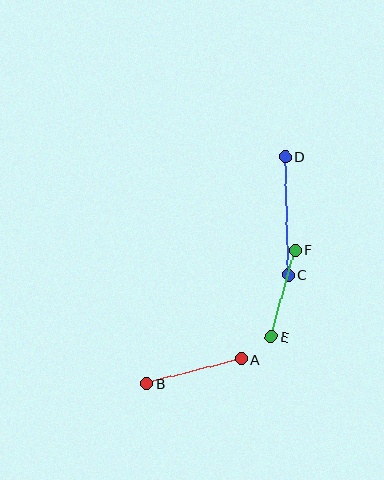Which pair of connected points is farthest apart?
Points C and D are farthest apart.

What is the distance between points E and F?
The distance is approximately 90 pixels.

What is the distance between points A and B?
The distance is approximately 97 pixels.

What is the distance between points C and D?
The distance is approximately 118 pixels.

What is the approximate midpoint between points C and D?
The midpoint is at approximately (287, 216) pixels.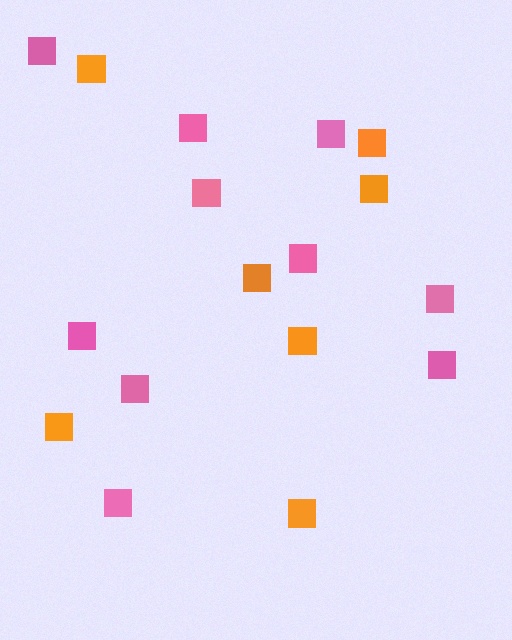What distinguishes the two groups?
There are 2 groups: one group of pink squares (10) and one group of orange squares (7).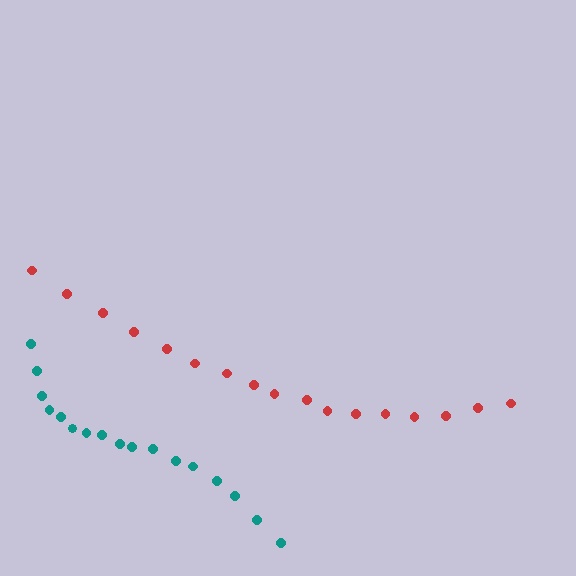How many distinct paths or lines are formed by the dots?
There are 2 distinct paths.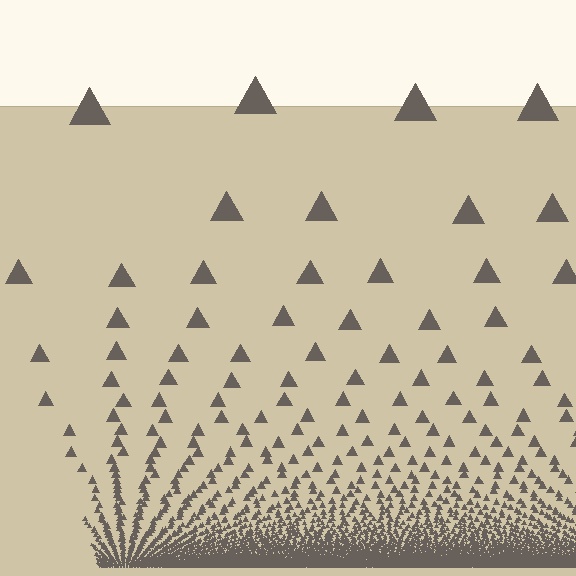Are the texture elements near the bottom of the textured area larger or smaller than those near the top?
Smaller. The gradient is inverted — elements near the bottom are smaller and denser.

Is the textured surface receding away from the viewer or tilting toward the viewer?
The surface appears to tilt toward the viewer. Texture elements get larger and sparser toward the top.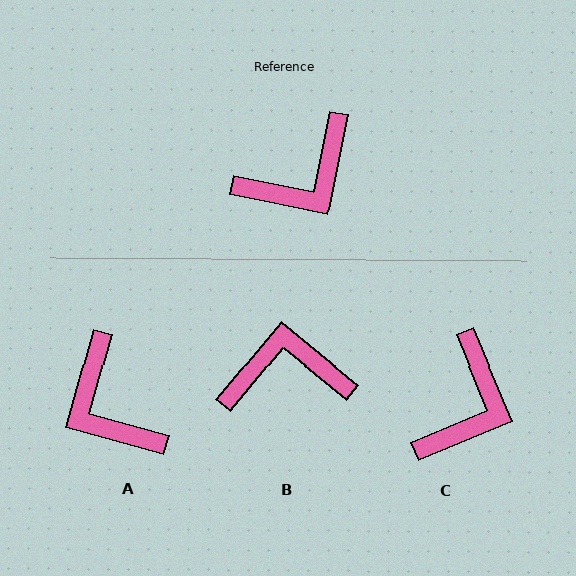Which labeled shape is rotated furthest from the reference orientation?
B, about 152 degrees away.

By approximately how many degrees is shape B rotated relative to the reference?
Approximately 152 degrees counter-clockwise.